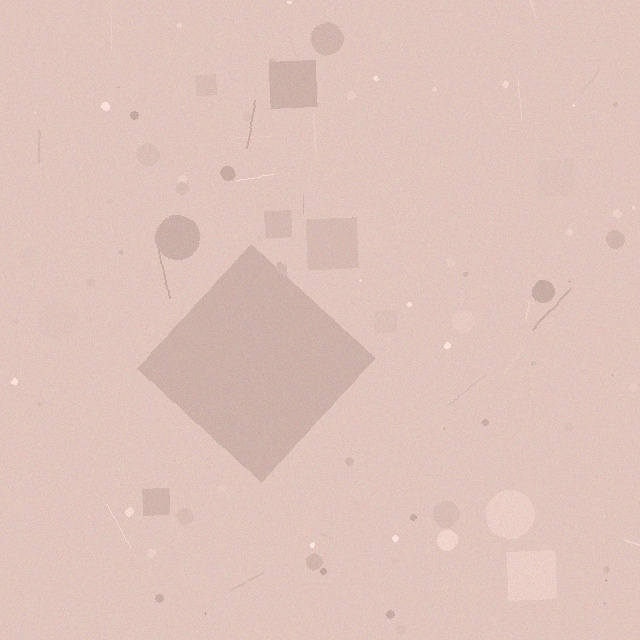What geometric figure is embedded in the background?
A diamond is embedded in the background.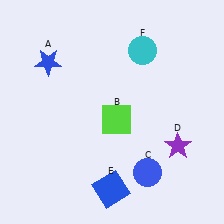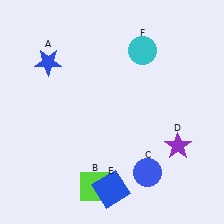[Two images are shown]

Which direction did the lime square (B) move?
The lime square (B) moved down.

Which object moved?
The lime square (B) moved down.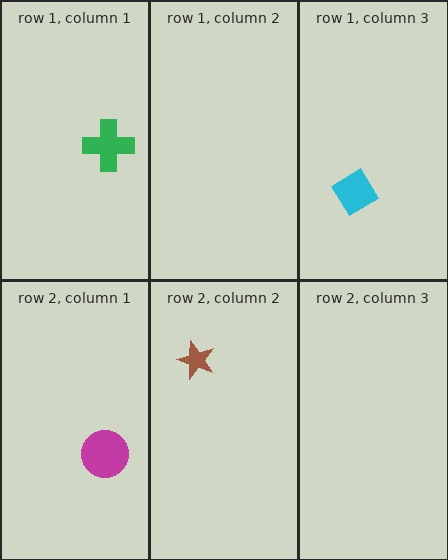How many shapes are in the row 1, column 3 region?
1.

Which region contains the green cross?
The row 1, column 1 region.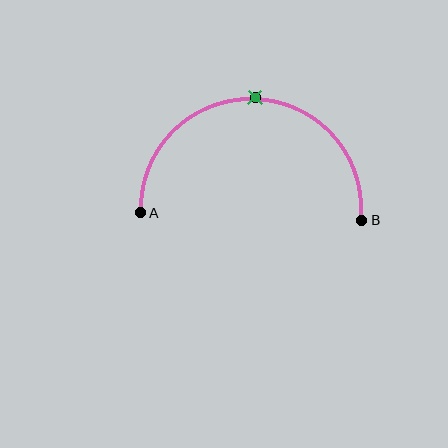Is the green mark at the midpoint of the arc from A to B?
Yes. The green mark lies on the arc at equal arc-length from both A and B — it is the arc midpoint.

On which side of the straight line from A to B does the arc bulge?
The arc bulges above the straight line connecting A and B.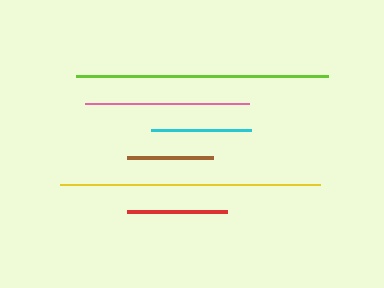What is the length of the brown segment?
The brown segment is approximately 87 pixels long.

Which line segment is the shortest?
The brown line is the shortest at approximately 87 pixels.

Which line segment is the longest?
The yellow line is the longest at approximately 260 pixels.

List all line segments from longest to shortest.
From longest to shortest: yellow, lime, pink, red, cyan, brown.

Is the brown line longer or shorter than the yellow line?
The yellow line is longer than the brown line.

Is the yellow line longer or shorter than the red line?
The yellow line is longer than the red line.